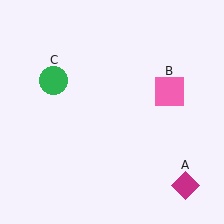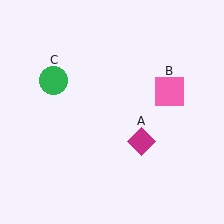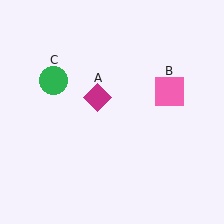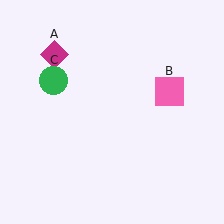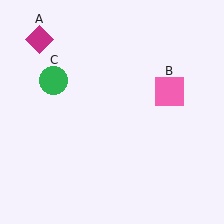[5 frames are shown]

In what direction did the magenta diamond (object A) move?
The magenta diamond (object A) moved up and to the left.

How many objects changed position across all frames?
1 object changed position: magenta diamond (object A).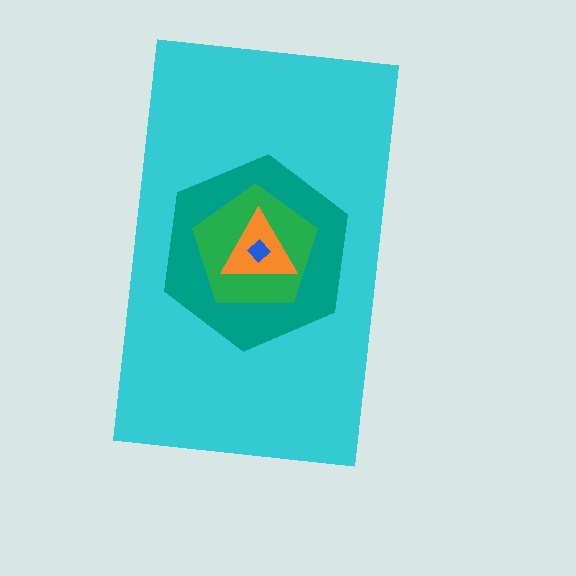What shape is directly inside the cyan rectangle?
The teal hexagon.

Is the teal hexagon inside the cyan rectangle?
Yes.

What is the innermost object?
The blue diamond.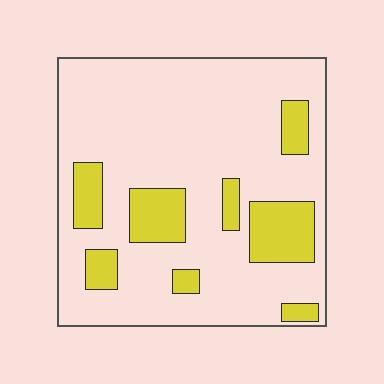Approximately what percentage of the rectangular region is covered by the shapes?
Approximately 20%.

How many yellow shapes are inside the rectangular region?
8.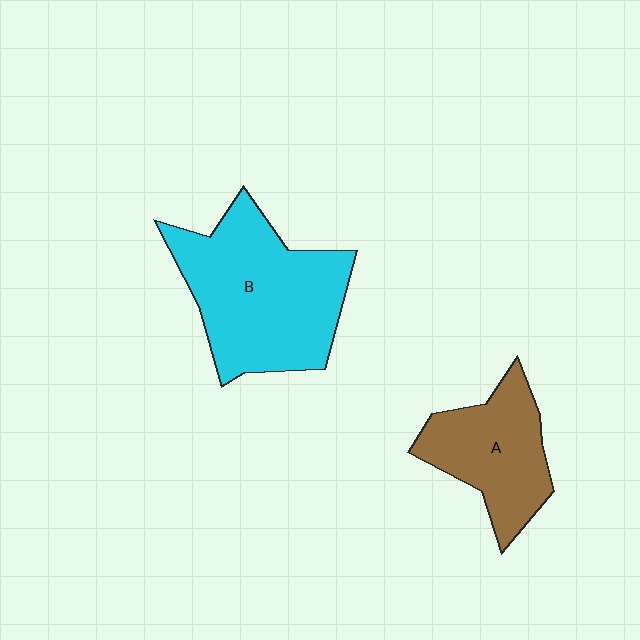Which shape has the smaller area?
Shape A (brown).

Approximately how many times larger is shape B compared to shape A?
Approximately 1.6 times.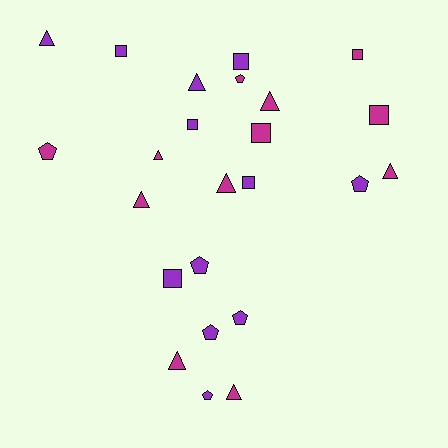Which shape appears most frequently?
Triangle, with 9 objects.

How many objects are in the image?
There are 24 objects.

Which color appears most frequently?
Magenta, with 12 objects.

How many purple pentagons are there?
There are 5 purple pentagons.